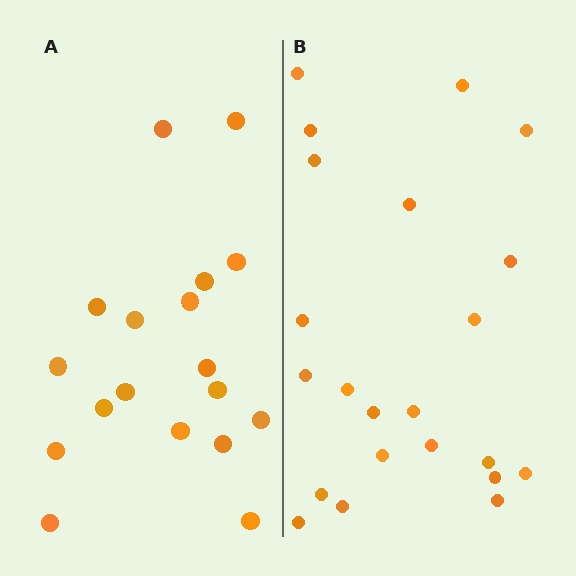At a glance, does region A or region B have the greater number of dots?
Region B (the right region) has more dots.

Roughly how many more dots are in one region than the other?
Region B has about 4 more dots than region A.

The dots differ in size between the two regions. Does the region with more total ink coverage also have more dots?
No. Region A has more total ink coverage because its dots are larger, but region B actually contains more individual dots. Total area can be misleading — the number of items is what matters here.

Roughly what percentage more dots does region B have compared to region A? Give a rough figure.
About 20% more.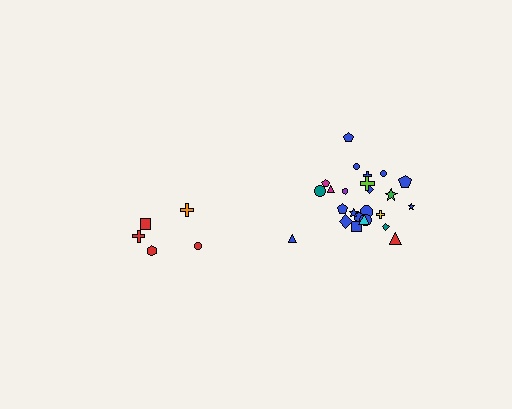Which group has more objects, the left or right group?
The right group.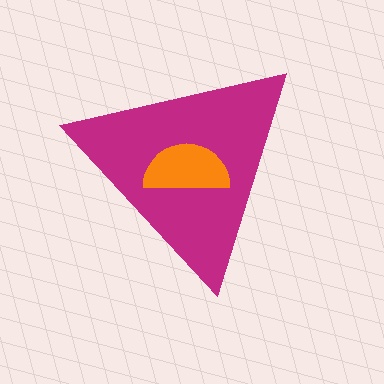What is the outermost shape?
The magenta triangle.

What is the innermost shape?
The orange semicircle.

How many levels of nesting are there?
2.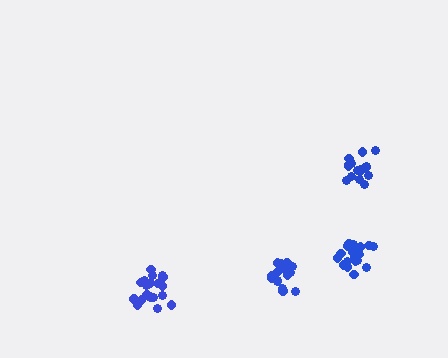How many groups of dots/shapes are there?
There are 4 groups.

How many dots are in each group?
Group 1: 18 dots, Group 2: 19 dots, Group 3: 19 dots, Group 4: 20 dots (76 total).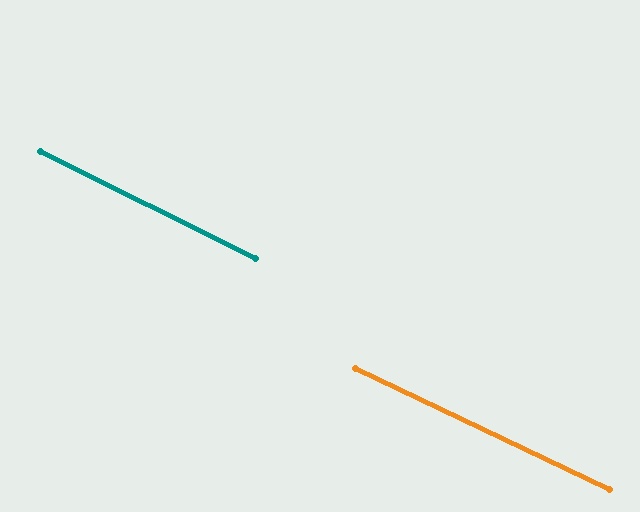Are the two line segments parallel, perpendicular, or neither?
Parallel — their directions differ by only 0.9°.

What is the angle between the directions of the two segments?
Approximately 1 degree.